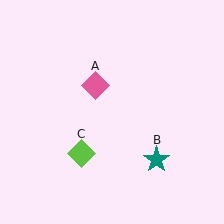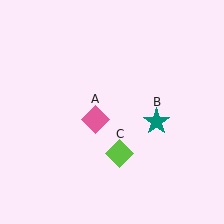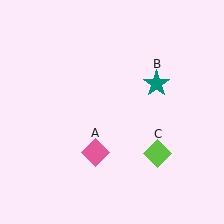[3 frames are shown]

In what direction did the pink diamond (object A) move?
The pink diamond (object A) moved down.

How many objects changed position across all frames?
3 objects changed position: pink diamond (object A), teal star (object B), lime diamond (object C).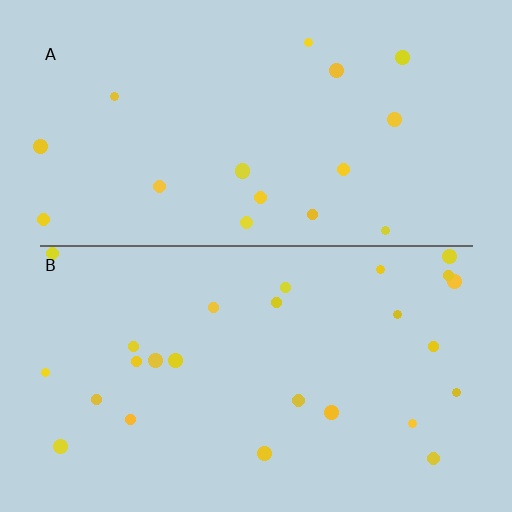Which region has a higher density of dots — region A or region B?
B (the bottom).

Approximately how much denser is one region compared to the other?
Approximately 1.5× — region B over region A.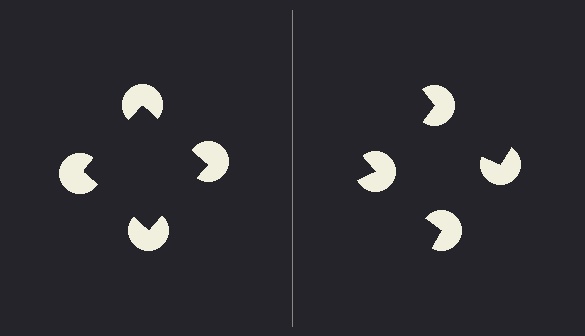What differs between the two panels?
The pac-man discs are positioned identically on both sides; only the wedge orientations differ. On the left they align to a square; on the right they are misaligned.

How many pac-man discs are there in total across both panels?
8 — 4 on each side.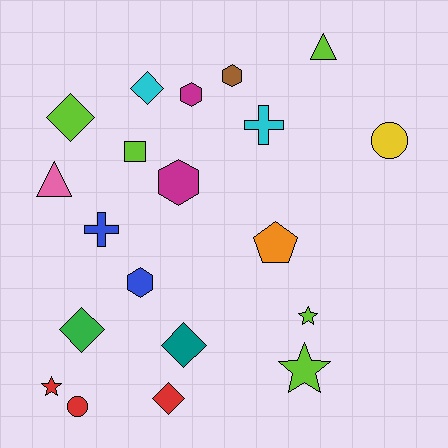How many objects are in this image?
There are 20 objects.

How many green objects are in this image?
There is 1 green object.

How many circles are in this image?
There are 2 circles.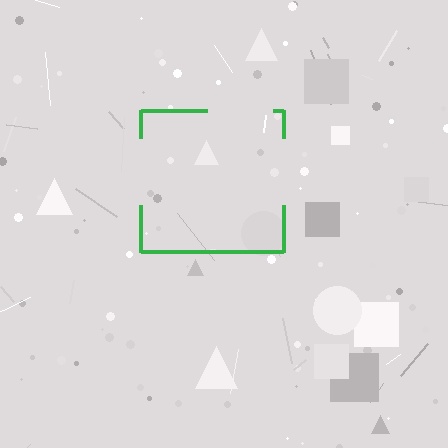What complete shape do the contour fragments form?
The contour fragments form a square.